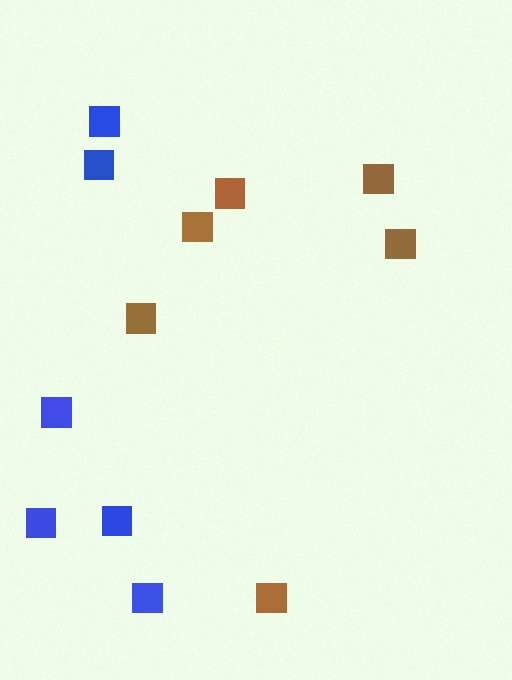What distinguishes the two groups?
There are 2 groups: one group of brown squares (6) and one group of blue squares (6).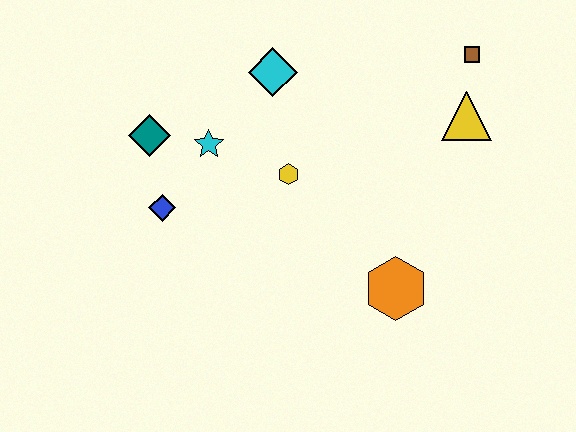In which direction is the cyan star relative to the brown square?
The cyan star is to the left of the brown square.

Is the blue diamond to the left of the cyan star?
Yes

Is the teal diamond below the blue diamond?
No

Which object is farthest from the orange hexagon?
The teal diamond is farthest from the orange hexagon.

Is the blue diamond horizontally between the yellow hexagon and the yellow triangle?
No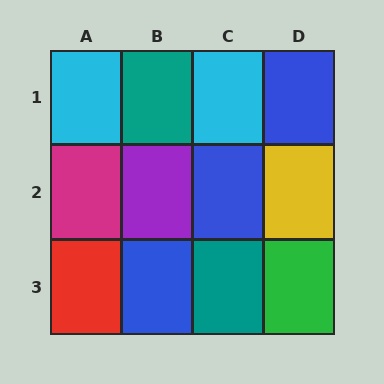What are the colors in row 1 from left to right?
Cyan, teal, cyan, blue.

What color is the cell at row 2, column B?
Purple.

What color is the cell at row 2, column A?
Magenta.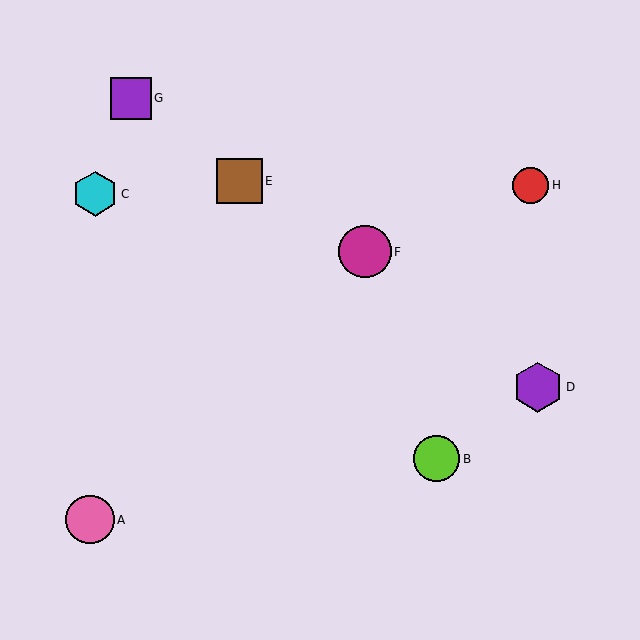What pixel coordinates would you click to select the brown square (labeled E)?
Click at (240, 181) to select the brown square E.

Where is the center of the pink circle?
The center of the pink circle is at (90, 520).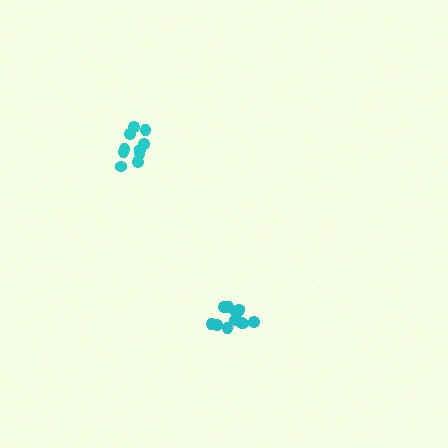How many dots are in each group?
Group 1: 10 dots, Group 2: 12 dots (22 total).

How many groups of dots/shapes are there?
There are 2 groups.